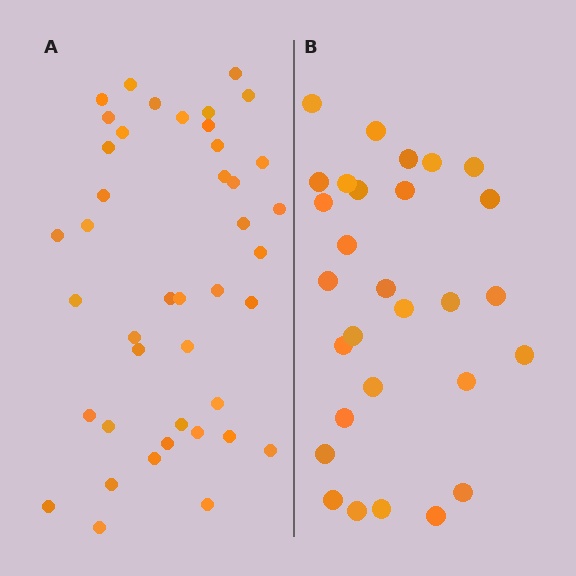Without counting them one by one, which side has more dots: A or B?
Region A (the left region) has more dots.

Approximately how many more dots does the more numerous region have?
Region A has approximately 15 more dots than region B.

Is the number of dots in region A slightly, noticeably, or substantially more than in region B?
Region A has noticeably more, but not dramatically so. The ratio is roughly 1.4 to 1.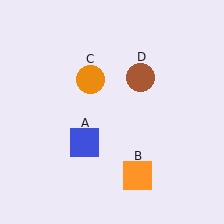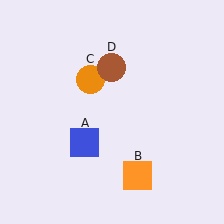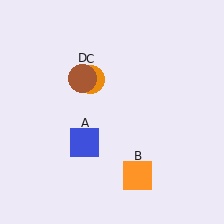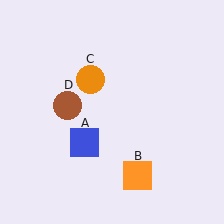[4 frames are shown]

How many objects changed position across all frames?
1 object changed position: brown circle (object D).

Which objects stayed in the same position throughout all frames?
Blue square (object A) and orange square (object B) and orange circle (object C) remained stationary.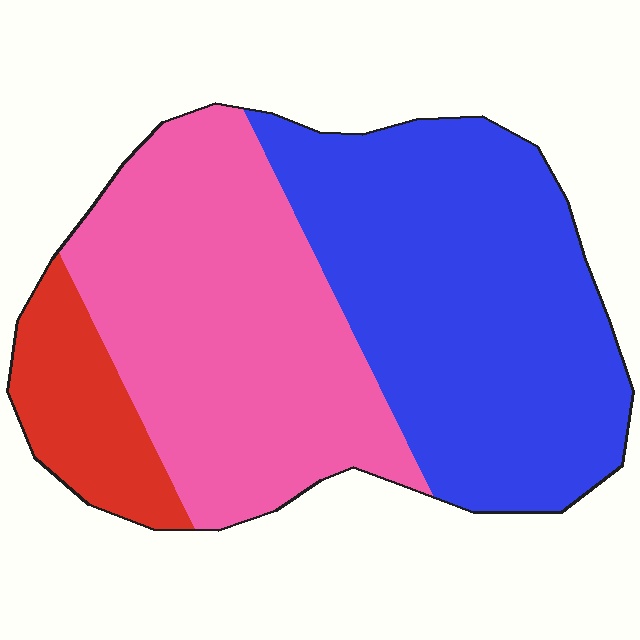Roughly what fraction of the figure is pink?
Pink takes up about two fifths (2/5) of the figure.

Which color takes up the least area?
Red, at roughly 10%.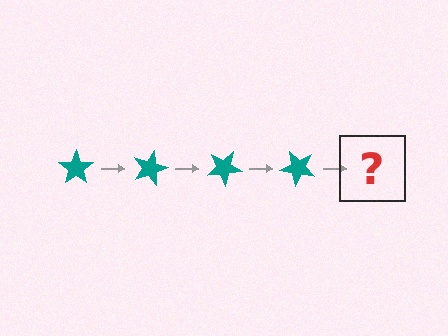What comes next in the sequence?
The next element should be a teal star rotated 60 degrees.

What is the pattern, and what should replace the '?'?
The pattern is that the star rotates 15 degrees each step. The '?' should be a teal star rotated 60 degrees.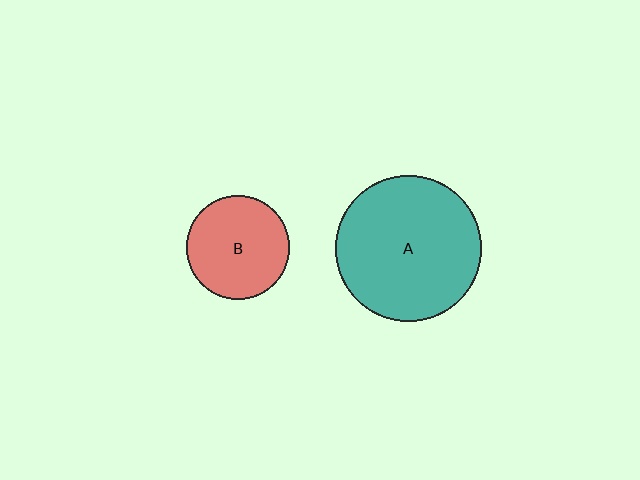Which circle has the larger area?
Circle A (teal).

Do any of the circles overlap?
No, none of the circles overlap.